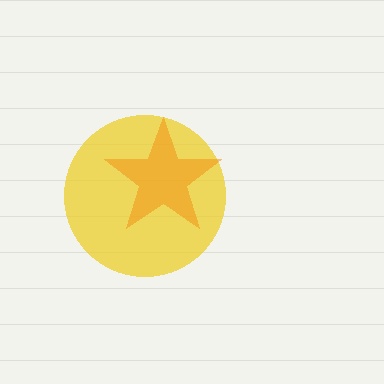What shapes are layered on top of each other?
The layered shapes are: a yellow circle, an orange star.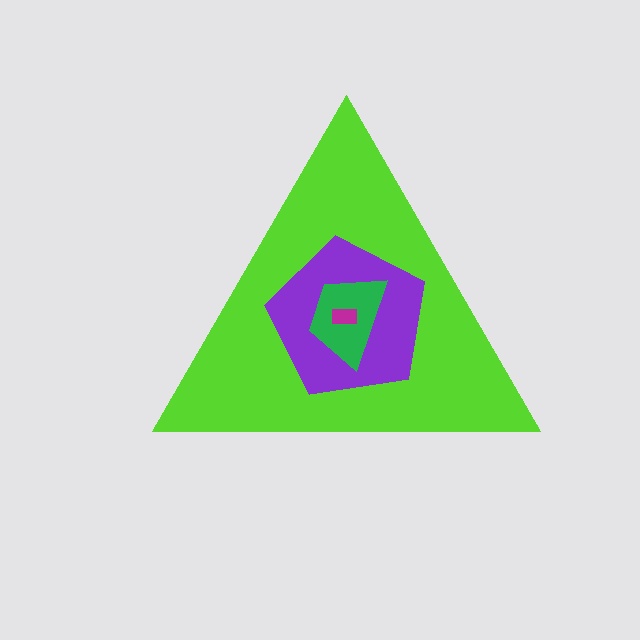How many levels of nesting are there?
4.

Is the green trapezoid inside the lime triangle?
Yes.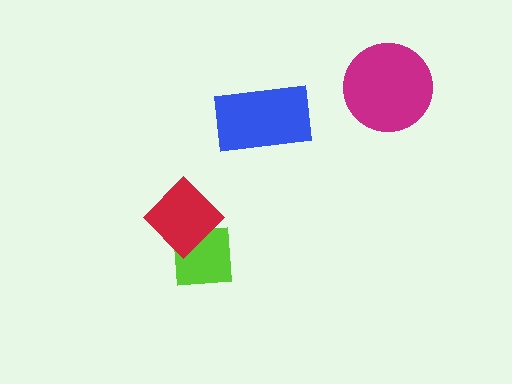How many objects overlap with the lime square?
1 object overlaps with the lime square.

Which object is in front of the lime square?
The red diamond is in front of the lime square.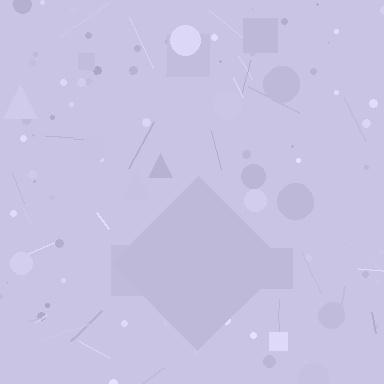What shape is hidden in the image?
A diamond is hidden in the image.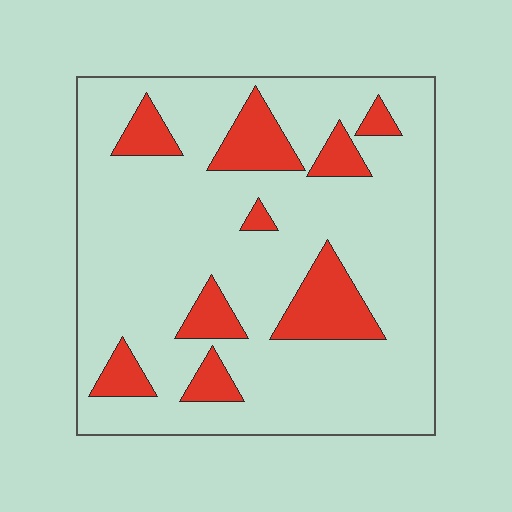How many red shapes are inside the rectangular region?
9.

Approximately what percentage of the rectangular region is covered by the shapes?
Approximately 20%.